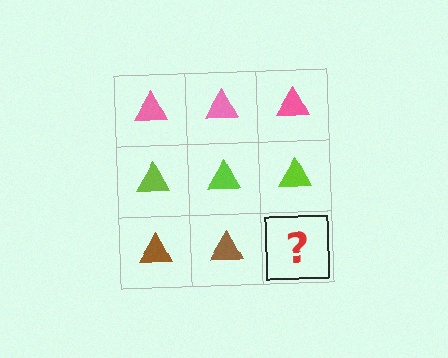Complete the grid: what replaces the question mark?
The question mark should be replaced with a brown triangle.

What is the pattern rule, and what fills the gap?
The rule is that each row has a consistent color. The gap should be filled with a brown triangle.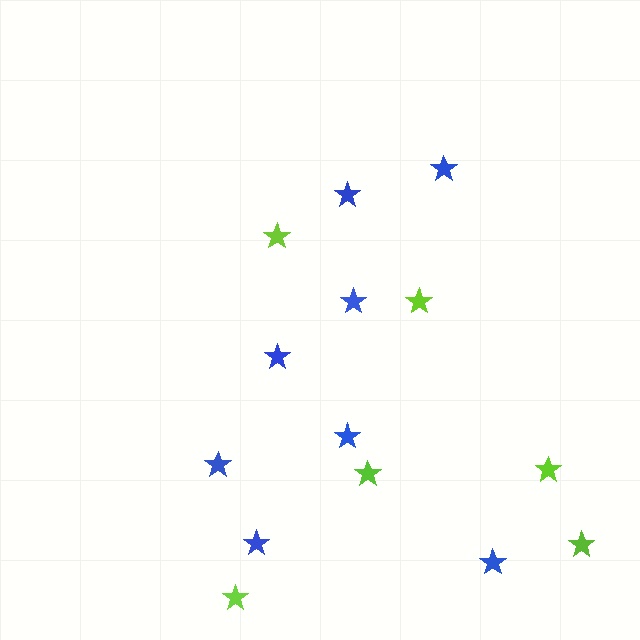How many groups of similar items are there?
There are 2 groups: one group of blue stars (8) and one group of lime stars (6).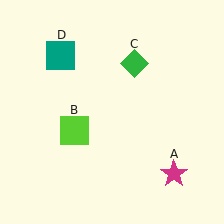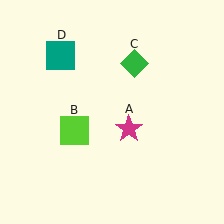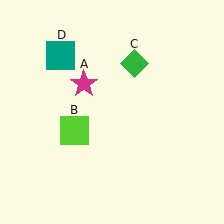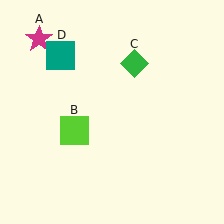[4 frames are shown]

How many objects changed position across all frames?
1 object changed position: magenta star (object A).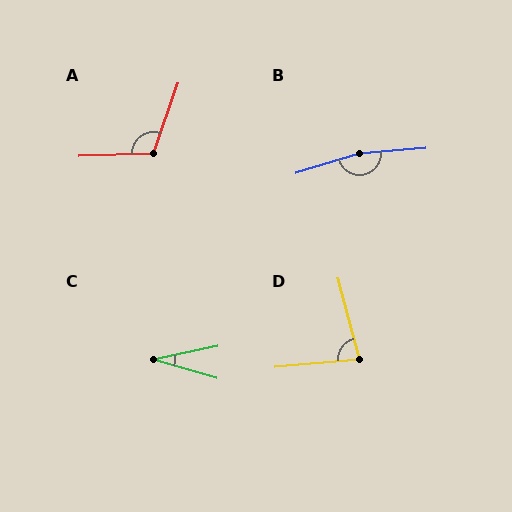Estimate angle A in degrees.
Approximately 111 degrees.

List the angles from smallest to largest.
C (28°), D (80°), A (111°), B (168°).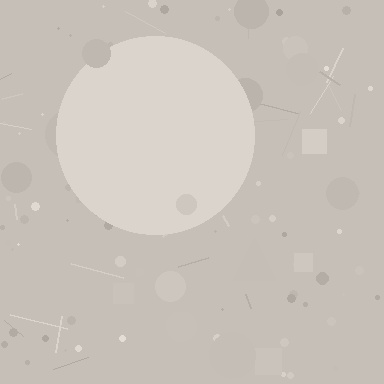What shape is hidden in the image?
A circle is hidden in the image.